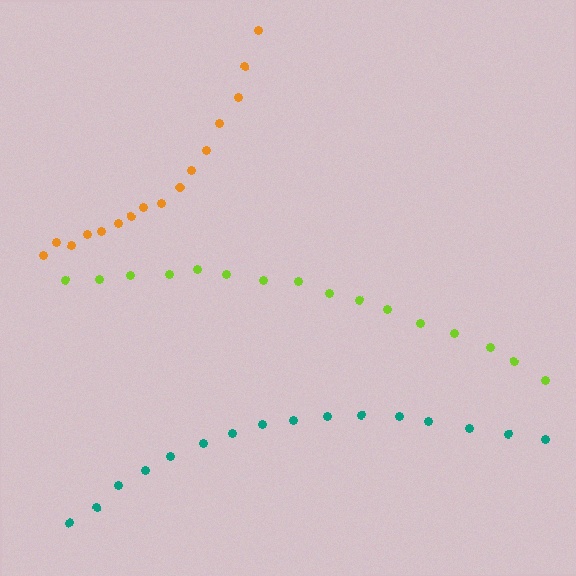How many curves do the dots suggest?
There are 3 distinct paths.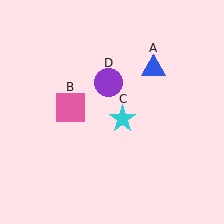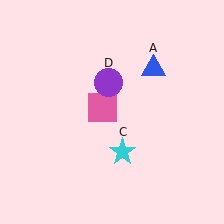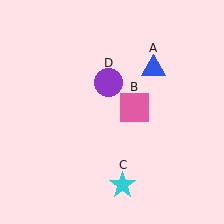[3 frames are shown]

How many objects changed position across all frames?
2 objects changed position: pink square (object B), cyan star (object C).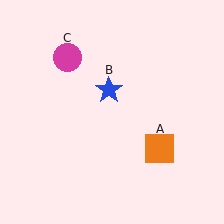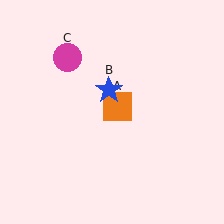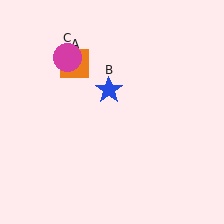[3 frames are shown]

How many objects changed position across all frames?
1 object changed position: orange square (object A).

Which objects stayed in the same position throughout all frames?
Blue star (object B) and magenta circle (object C) remained stationary.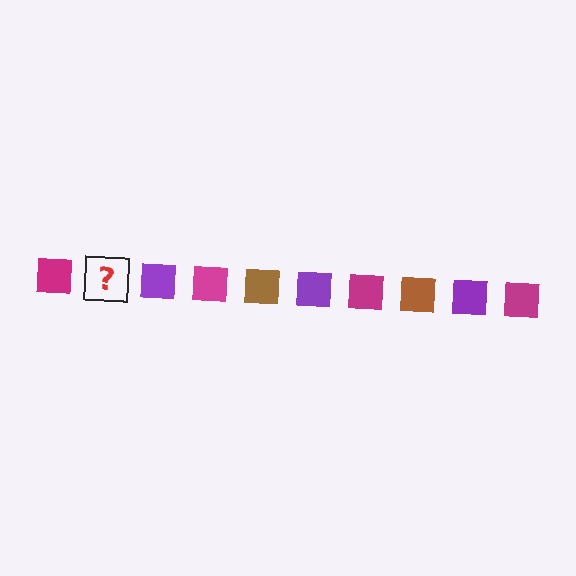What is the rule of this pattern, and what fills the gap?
The rule is that the pattern cycles through magenta, brown, purple squares. The gap should be filled with a brown square.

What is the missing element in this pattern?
The missing element is a brown square.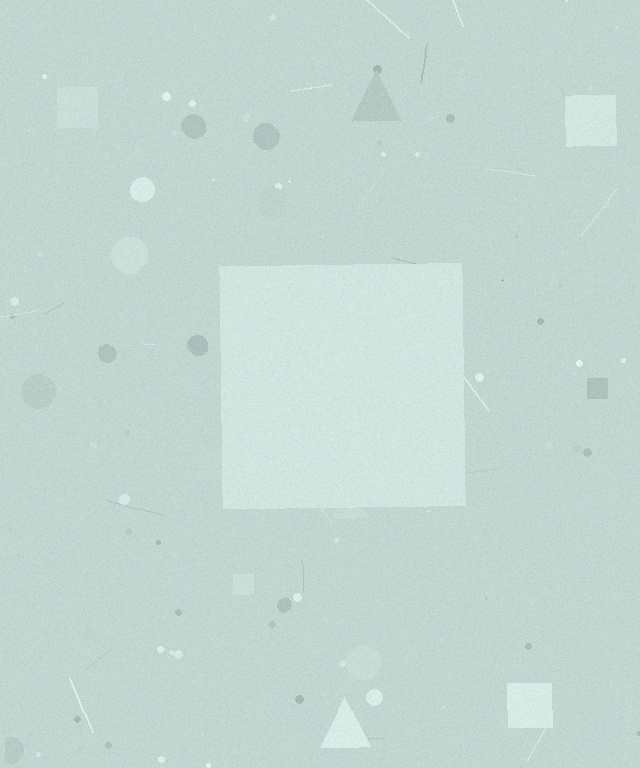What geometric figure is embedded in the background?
A square is embedded in the background.